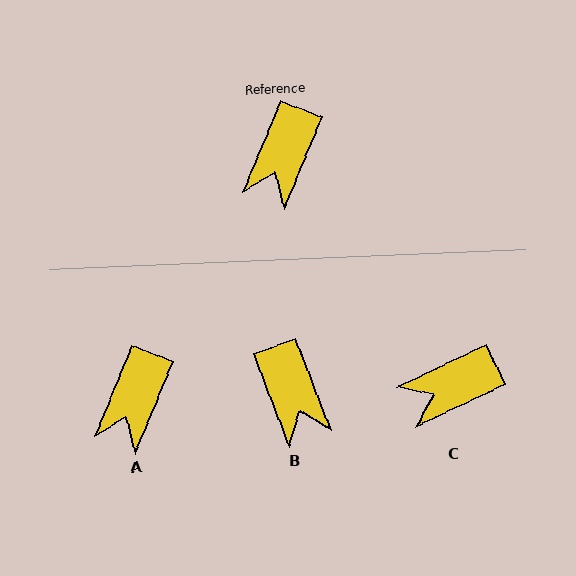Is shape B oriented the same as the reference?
No, it is off by about 44 degrees.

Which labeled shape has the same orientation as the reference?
A.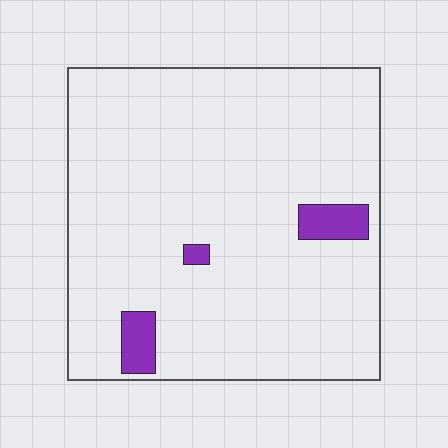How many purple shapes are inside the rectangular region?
3.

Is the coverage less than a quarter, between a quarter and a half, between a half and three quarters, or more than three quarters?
Less than a quarter.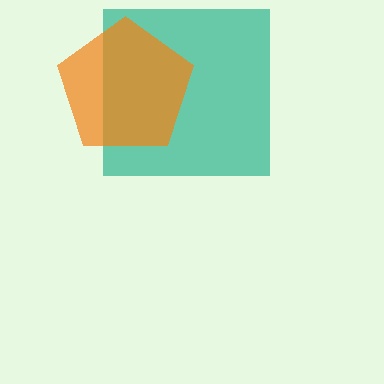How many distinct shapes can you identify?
There are 2 distinct shapes: a teal square, an orange pentagon.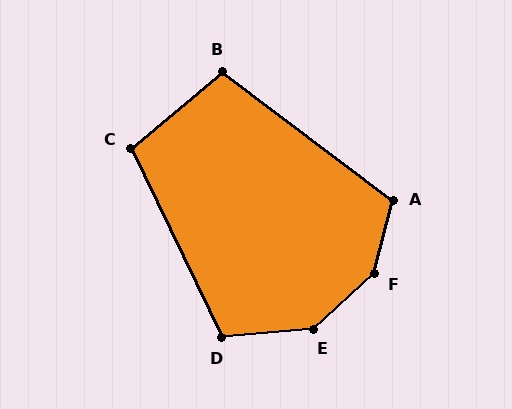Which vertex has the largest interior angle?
F, at approximately 147 degrees.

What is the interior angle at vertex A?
Approximately 113 degrees (obtuse).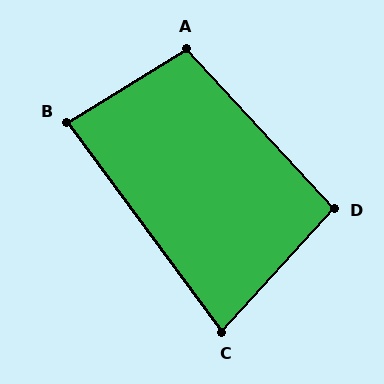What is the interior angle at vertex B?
Approximately 85 degrees (approximately right).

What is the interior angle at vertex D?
Approximately 95 degrees (approximately right).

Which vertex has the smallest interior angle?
C, at approximately 79 degrees.